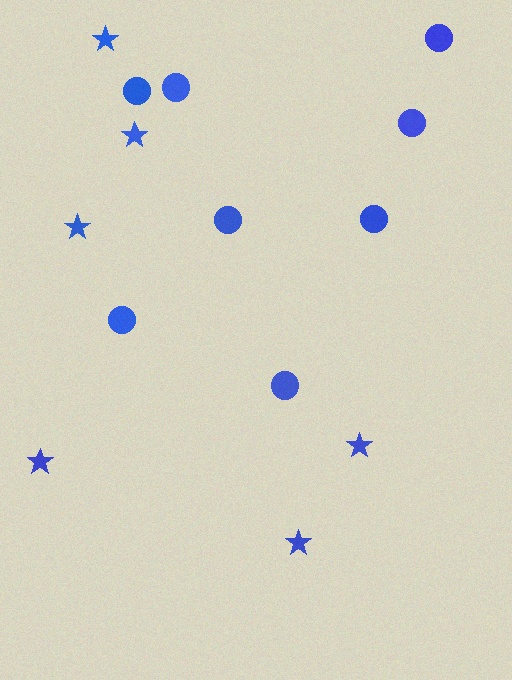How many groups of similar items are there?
There are 2 groups: one group of circles (8) and one group of stars (6).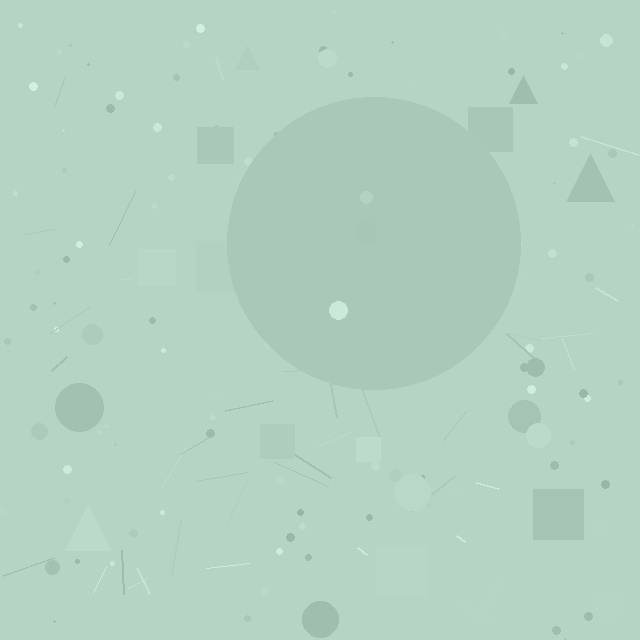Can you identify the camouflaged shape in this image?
The camouflaged shape is a circle.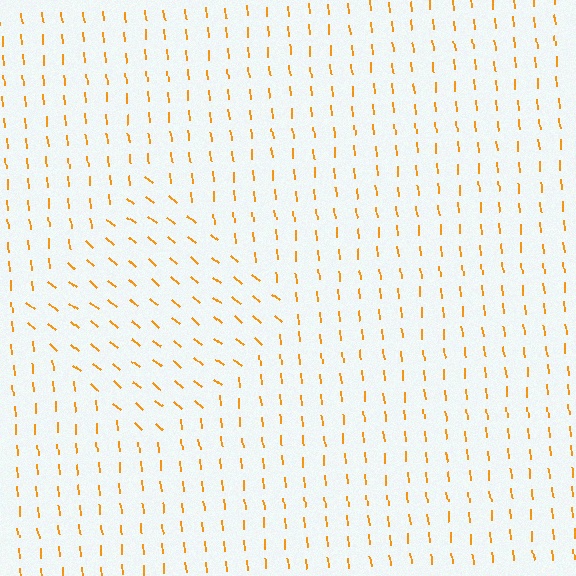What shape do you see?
I see a diamond.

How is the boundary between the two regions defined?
The boundary is defined purely by a change in line orientation (approximately 45 degrees difference). All lines are the same color and thickness.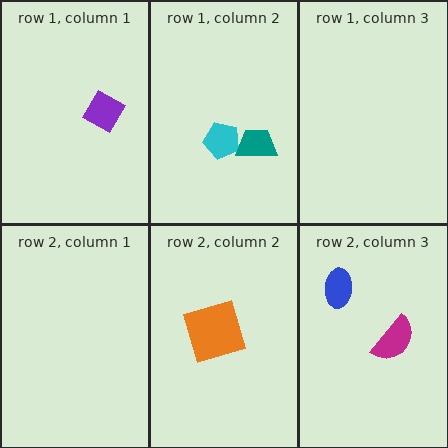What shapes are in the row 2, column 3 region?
The blue ellipse, the magenta semicircle.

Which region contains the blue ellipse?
The row 2, column 3 region.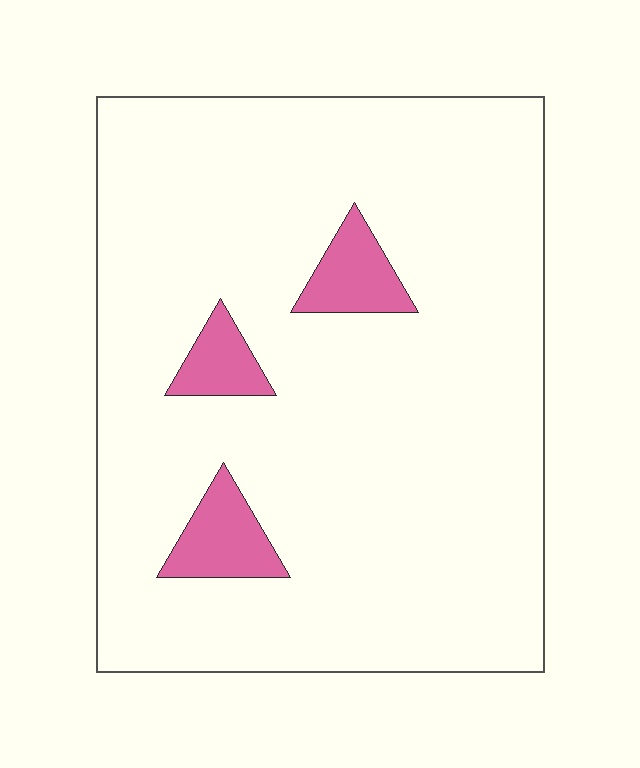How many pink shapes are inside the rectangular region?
3.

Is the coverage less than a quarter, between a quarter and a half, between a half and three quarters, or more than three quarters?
Less than a quarter.